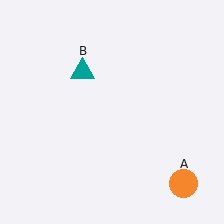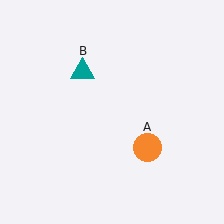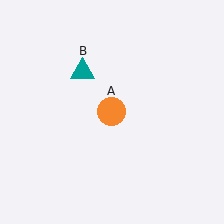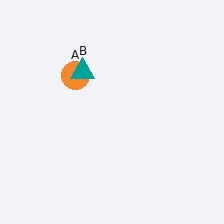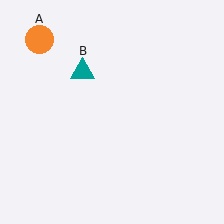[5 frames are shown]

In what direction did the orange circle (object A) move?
The orange circle (object A) moved up and to the left.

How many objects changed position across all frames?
1 object changed position: orange circle (object A).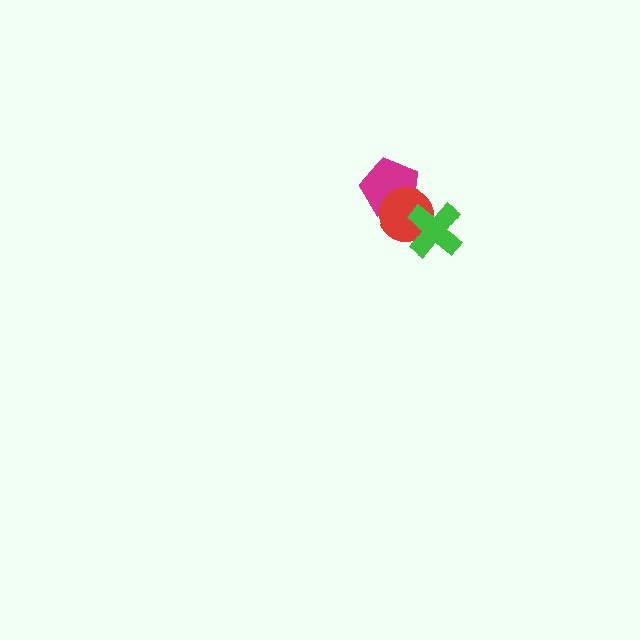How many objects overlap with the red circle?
2 objects overlap with the red circle.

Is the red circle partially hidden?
Yes, it is partially covered by another shape.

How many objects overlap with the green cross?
1 object overlaps with the green cross.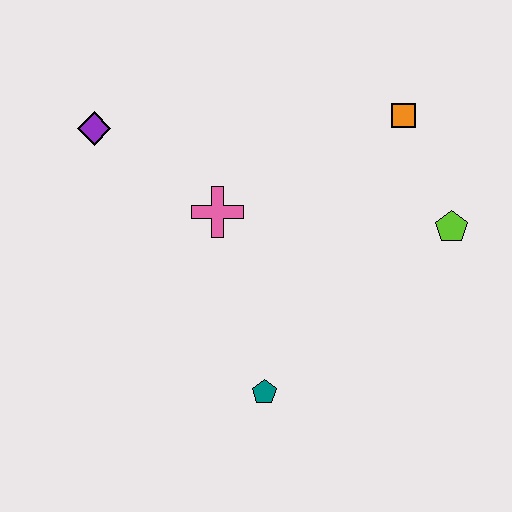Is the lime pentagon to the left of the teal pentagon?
No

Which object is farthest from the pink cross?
The lime pentagon is farthest from the pink cross.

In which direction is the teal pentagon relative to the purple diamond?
The teal pentagon is below the purple diamond.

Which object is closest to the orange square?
The lime pentagon is closest to the orange square.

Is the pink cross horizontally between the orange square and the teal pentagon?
No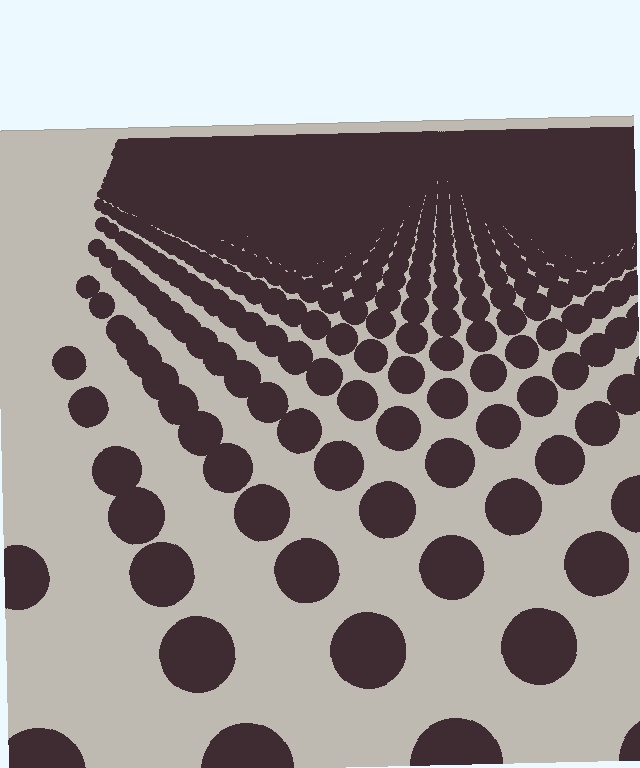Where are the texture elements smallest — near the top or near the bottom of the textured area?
Near the top.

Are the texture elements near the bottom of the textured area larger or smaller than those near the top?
Larger. Near the bottom, elements are closer to the viewer and appear at a bigger on-screen size.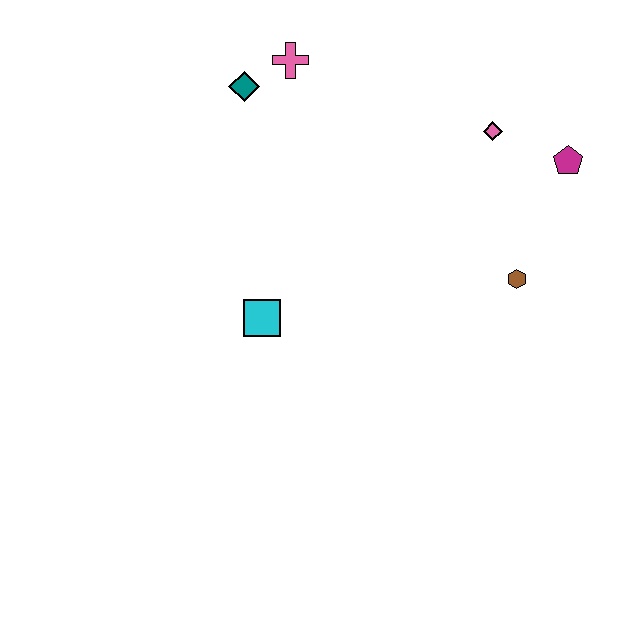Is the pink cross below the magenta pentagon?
No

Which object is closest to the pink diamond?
The magenta pentagon is closest to the pink diamond.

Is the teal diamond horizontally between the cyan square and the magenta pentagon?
No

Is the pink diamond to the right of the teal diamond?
Yes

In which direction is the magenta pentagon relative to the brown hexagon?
The magenta pentagon is above the brown hexagon.